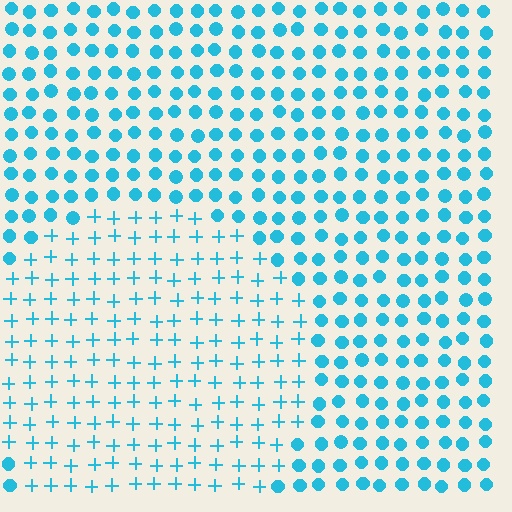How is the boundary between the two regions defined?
The boundary is defined by a change in element shape: plus signs inside vs. circles outside. All elements share the same color and spacing.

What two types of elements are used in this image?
The image uses plus signs inside the circle region and circles outside it.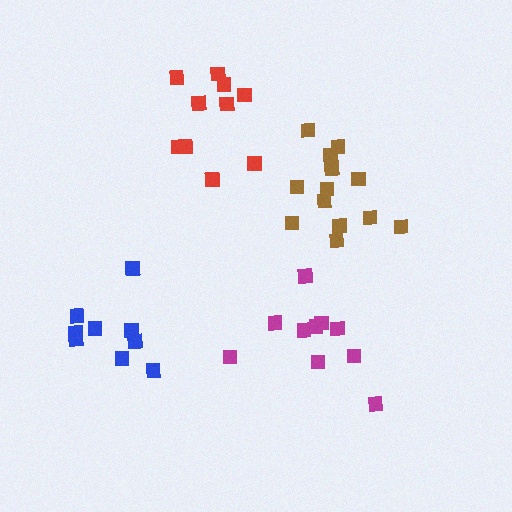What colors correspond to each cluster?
The clusters are colored: magenta, red, brown, blue.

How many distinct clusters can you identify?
There are 4 distinct clusters.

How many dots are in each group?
Group 1: 10 dots, Group 2: 10 dots, Group 3: 13 dots, Group 4: 9 dots (42 total).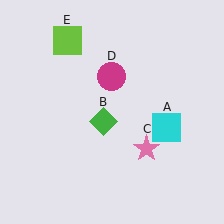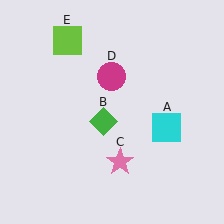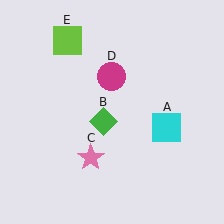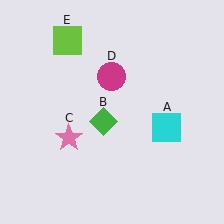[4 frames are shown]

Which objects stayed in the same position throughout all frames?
Cyan square (object A) and green diamond (object B) and magenta circle (object D) and lime square (object E) remained stationary.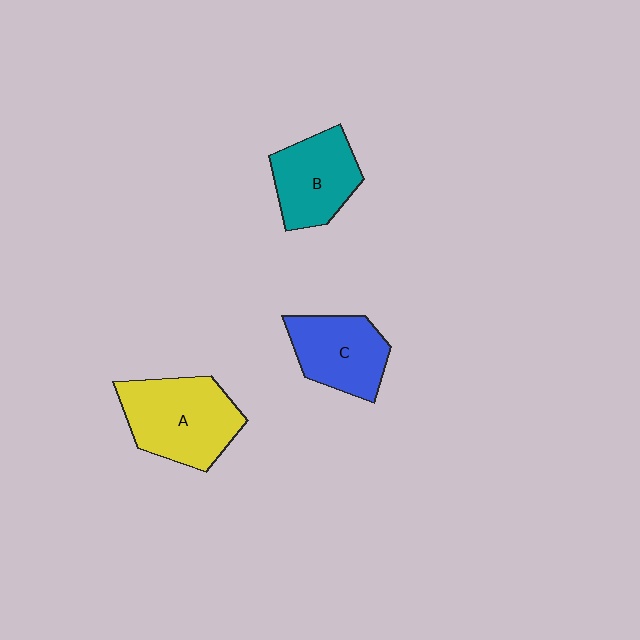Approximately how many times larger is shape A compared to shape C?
Approximately 1.3 times.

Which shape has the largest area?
Shape A (yellow).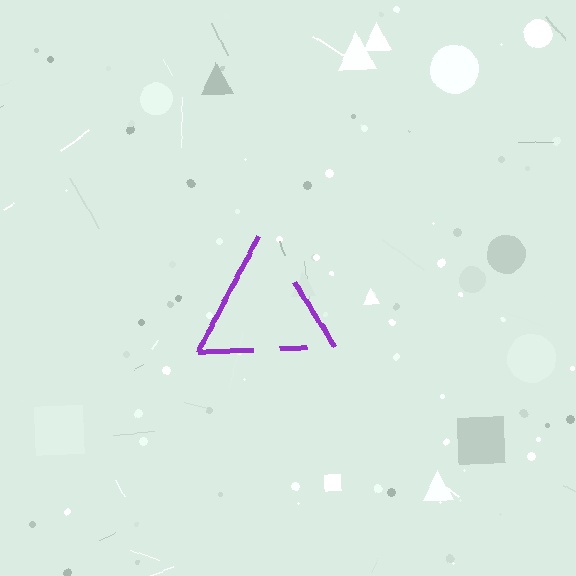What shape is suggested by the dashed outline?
The dashed outline suggests a triangle.